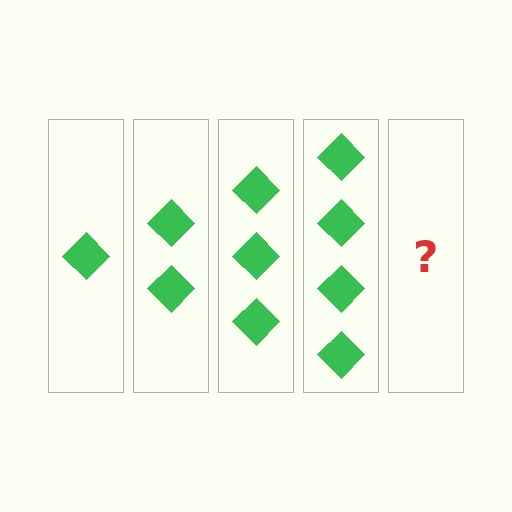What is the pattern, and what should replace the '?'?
The pattern is that each step adds one more diamond. The '?' should be 5 diamonds.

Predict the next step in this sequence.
The next step is 5 diamonds.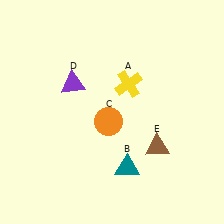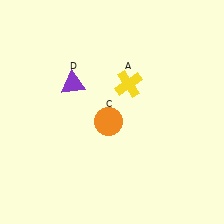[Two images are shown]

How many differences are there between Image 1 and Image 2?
There are 2 differences between the two images.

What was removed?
The teal triangle (B), the brown triangle (E) were removed in Image 2.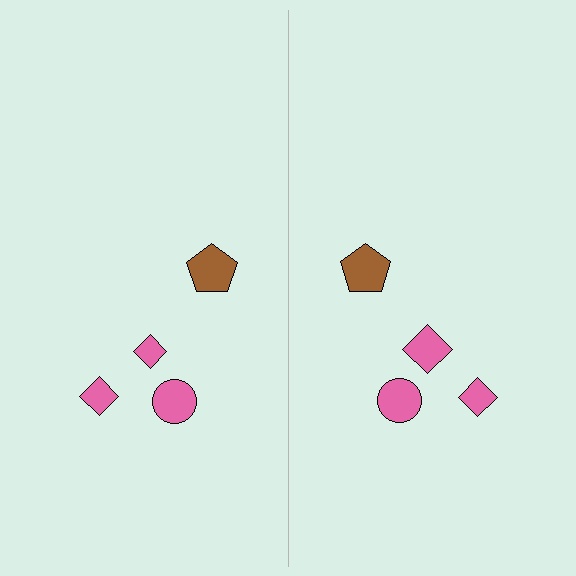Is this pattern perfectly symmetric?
No, the pattern is not perfectly symmetric. The pink diamond on the right side has a different size than its mirror counterpart.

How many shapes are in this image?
There are 8 shapes in this image.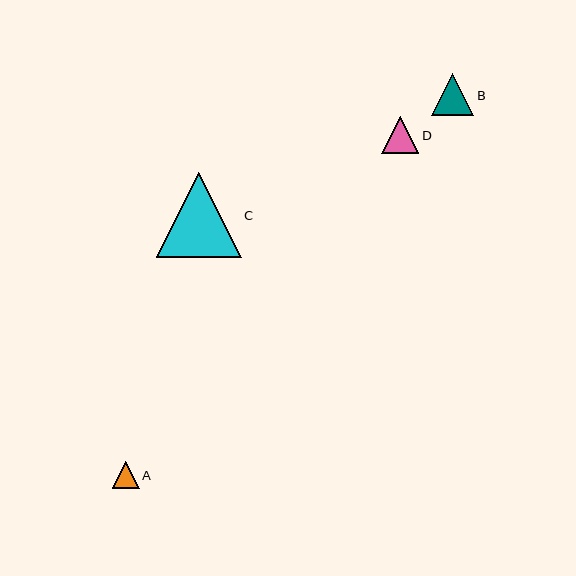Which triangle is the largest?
Triangle C is the largest with a size of approximately 84 pixels.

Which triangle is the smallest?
Triangle A is the smallest with a size of approximately 27 pixels.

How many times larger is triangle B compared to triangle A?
Triangle B is approximately 1.6 times the size of triangle A.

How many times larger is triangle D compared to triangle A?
Triangle D is approximately 1.4 times the size of triangle A.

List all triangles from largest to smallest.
From largest to smallest: C, B, D, A.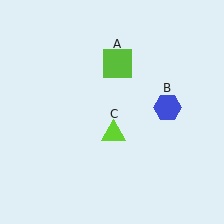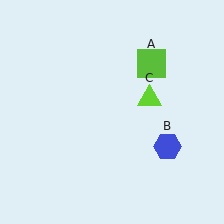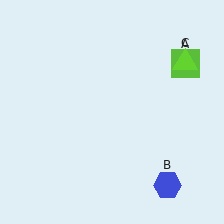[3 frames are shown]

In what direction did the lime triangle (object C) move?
The lime triangle (object C) moved up and to the right.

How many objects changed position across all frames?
3 objects changed position: lime square (object A), blue hexagon (object B), lime triangle (object C).